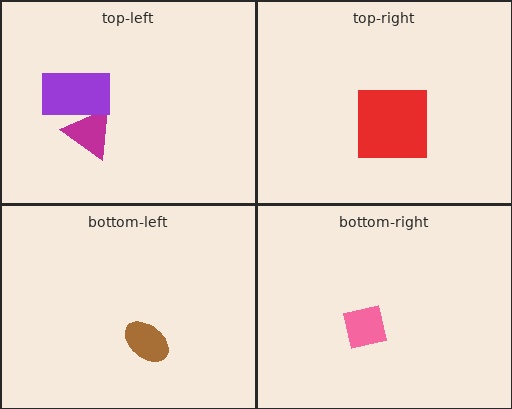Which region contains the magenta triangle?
The top-left region.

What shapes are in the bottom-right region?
The pink square.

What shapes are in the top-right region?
The red square.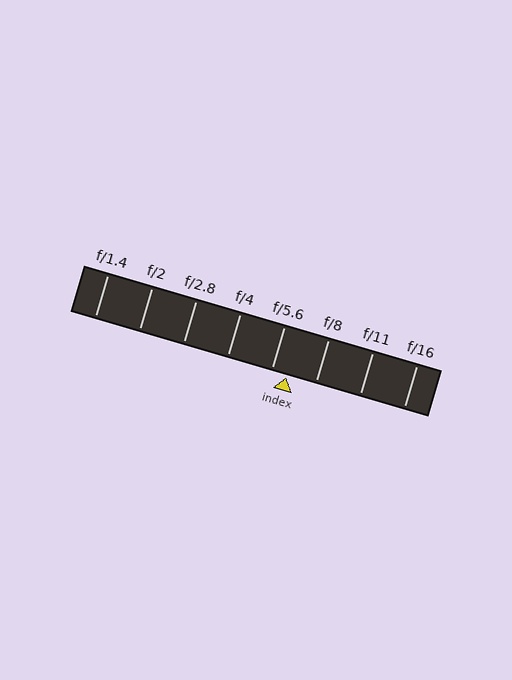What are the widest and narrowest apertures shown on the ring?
The widest aperture shown is f/1.4 and the narrowest is f/16.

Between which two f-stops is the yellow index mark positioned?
The index mark is between f/5.6 and f/8.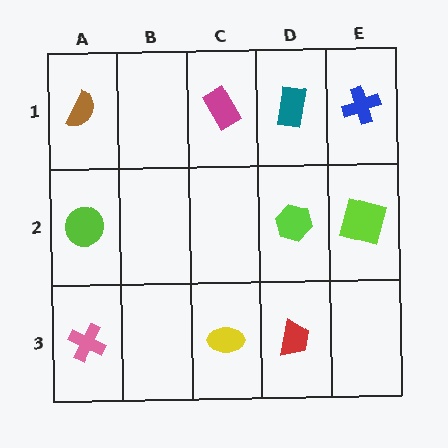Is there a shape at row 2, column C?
No, that cell is empty.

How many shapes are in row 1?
4 shapes.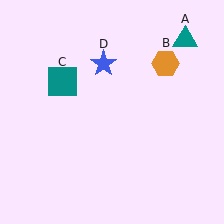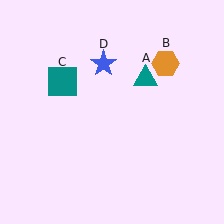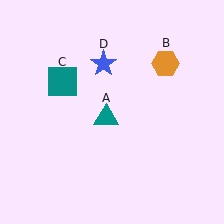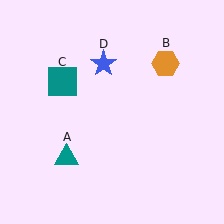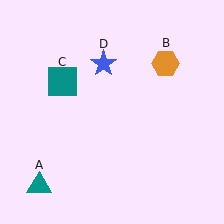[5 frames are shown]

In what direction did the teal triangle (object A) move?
The teal triangle (object A) moved down and to the left.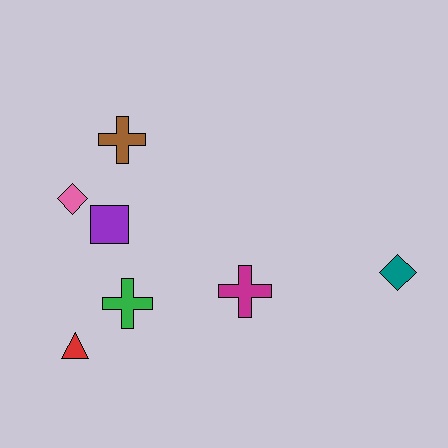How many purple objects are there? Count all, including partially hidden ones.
There is 1 purple object.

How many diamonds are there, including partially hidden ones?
There are 2 diamonds.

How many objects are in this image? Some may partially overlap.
There are 7 objects.